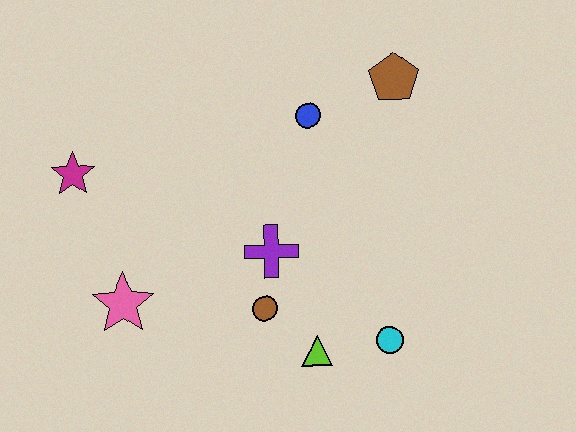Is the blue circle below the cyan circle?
No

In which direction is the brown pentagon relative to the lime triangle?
The brown pentagon is above the lime triangle.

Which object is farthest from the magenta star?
The cyan circle is farthest from the magenta star.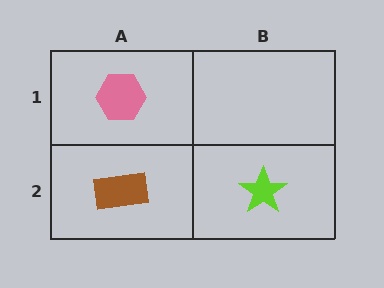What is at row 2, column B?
A lime star.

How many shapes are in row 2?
2 shapes.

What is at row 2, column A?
A brown rectangle.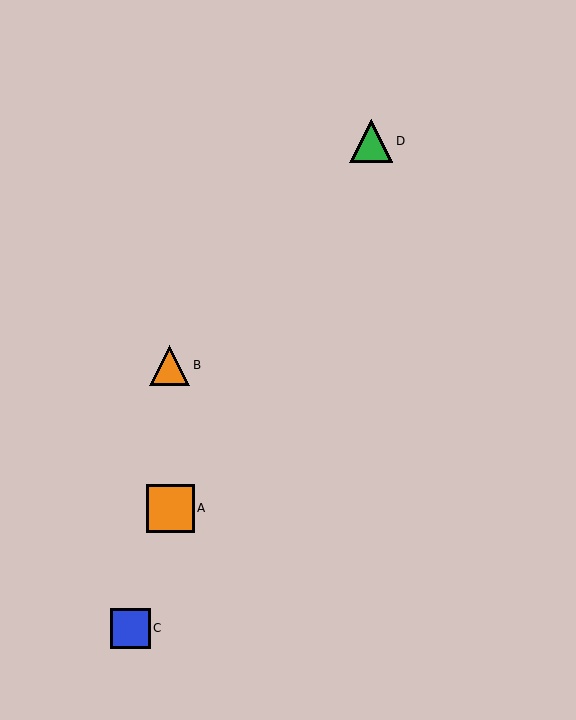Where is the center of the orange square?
The center of the orange square is at (170, 508).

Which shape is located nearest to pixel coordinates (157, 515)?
The orange square (labeled A) at (170, 508) is nearest to that location.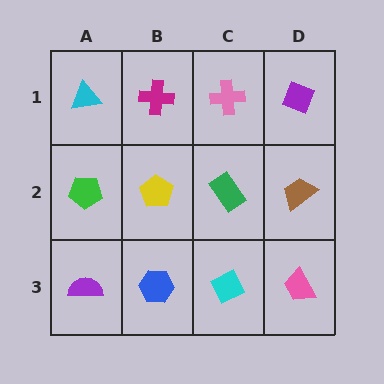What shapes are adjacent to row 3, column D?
A brown trapezoid (row 2, column D), a cyan diamond (row 3, column C).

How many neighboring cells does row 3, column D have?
2.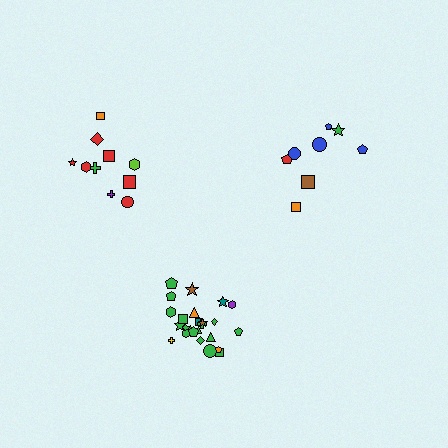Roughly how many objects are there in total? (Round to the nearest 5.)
Roughly 45 objects in total.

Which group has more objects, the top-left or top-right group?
The top-left group.